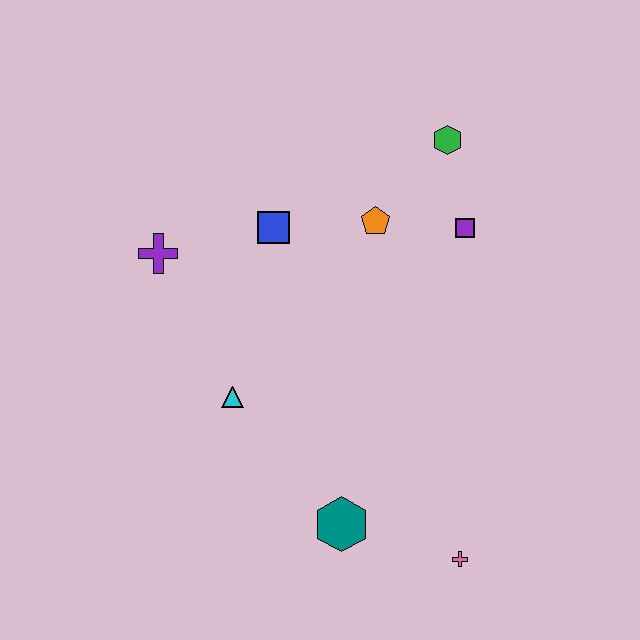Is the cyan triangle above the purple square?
No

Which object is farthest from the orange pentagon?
The pink cross is farthest from the orange pentagon.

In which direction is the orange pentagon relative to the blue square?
The orange pentagon is to the right of the blue square.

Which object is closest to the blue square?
The orange pentagon is closest to the blue square.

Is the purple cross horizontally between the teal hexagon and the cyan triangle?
No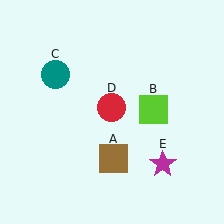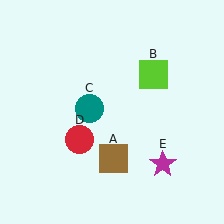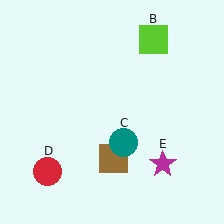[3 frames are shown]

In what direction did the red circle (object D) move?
The red circle (object D) moved down and to the left.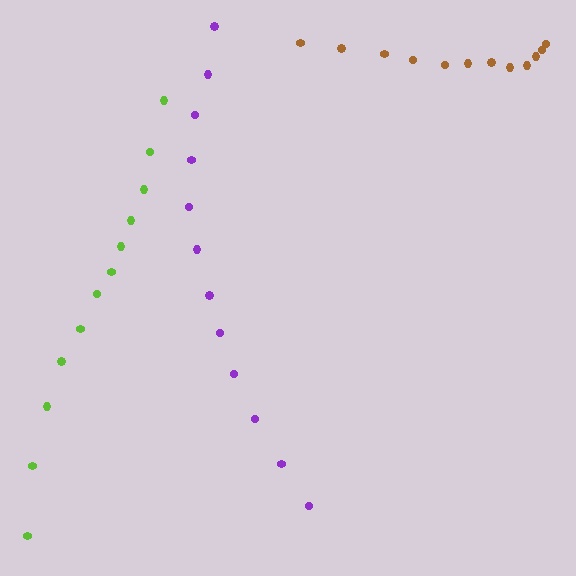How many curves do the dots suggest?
There are 3 distinct paths.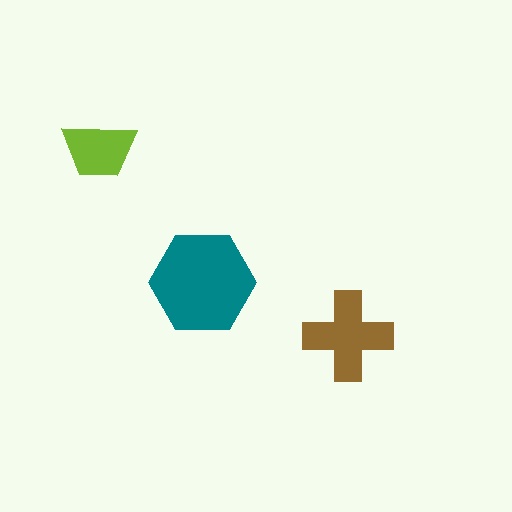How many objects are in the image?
There are 3 objects in the image.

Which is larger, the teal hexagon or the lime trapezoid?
The teal hexagon.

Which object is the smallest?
The lime trapezoid.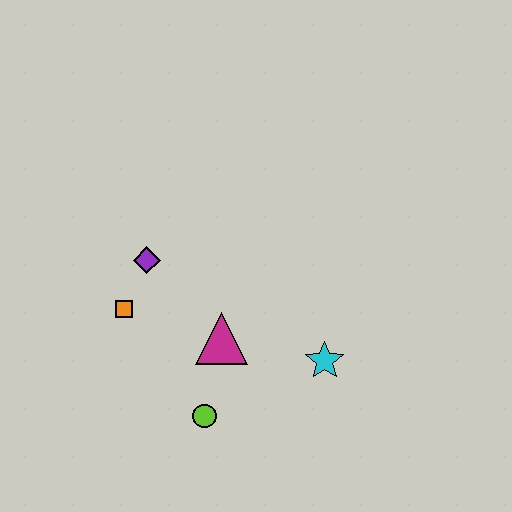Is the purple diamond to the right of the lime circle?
No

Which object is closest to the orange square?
The purple diamond is closest to the orange square.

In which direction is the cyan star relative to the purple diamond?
The cyan star is to the right of the purple diamond.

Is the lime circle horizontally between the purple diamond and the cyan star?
Yes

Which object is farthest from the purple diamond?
The cyan star is farthest from the purple diamond.